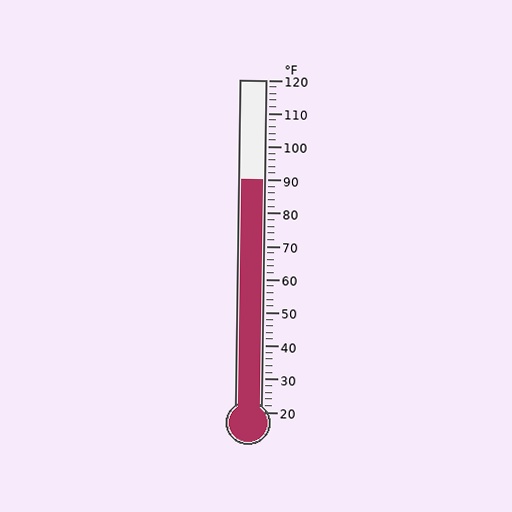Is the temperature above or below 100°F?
The temperature is below 100°F.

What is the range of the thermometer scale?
The thermometer scale ranges from 20°F to 120°F.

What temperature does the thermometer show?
The thermometer shows approximately 90°F.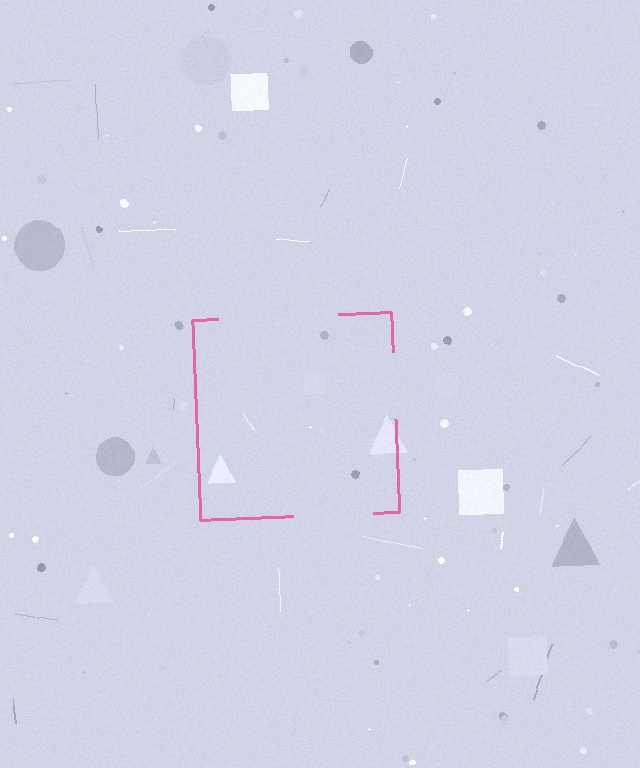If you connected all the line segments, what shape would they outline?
They would outline a square.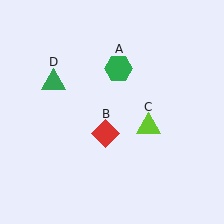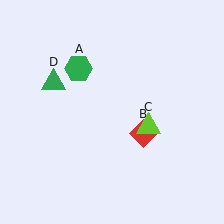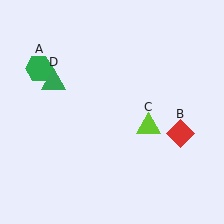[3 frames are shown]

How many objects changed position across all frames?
2 objects changed position: green hexagon (object A), red diamond (object B).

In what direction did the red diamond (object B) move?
The red diamond (object B) moved right.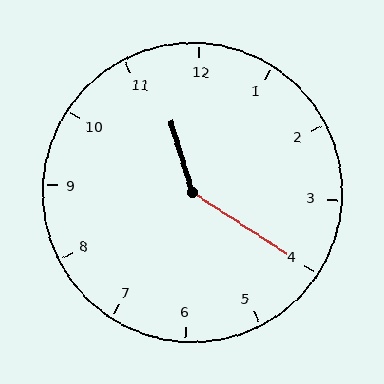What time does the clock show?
11:20.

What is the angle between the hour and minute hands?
Approximately 140 degrees.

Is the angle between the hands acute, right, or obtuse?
It is obtuse.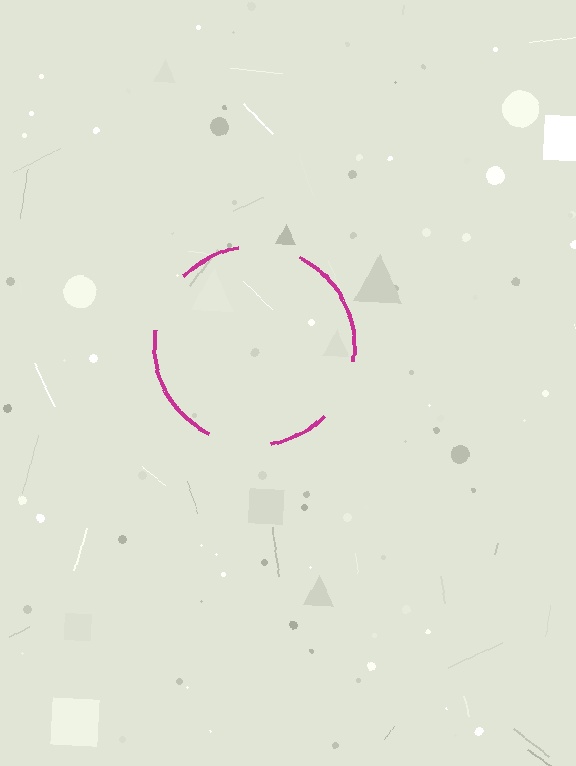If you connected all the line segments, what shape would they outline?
They would outline a circle.